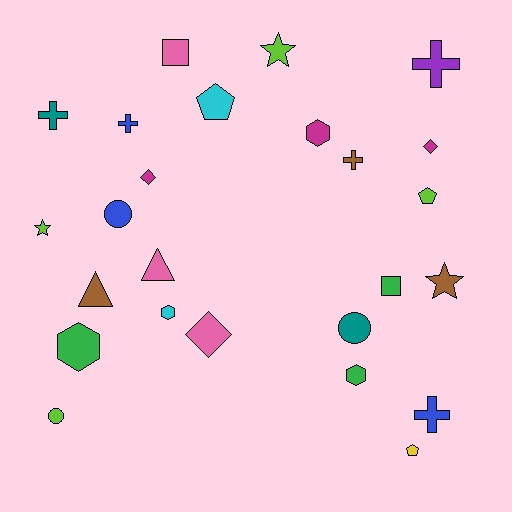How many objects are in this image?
There are 25 objects.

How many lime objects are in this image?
There are 4 lime objects.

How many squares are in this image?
There are 2 squares.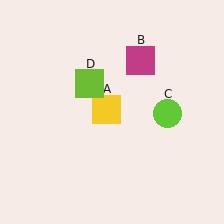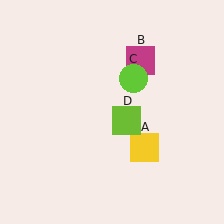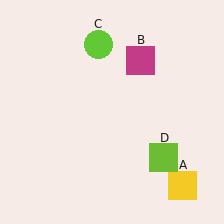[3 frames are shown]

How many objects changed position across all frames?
3 objects changed position: yellow square (object A), lime circle (object C), lime square (object D).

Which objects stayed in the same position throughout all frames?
Magenta square (object B) remained stationary.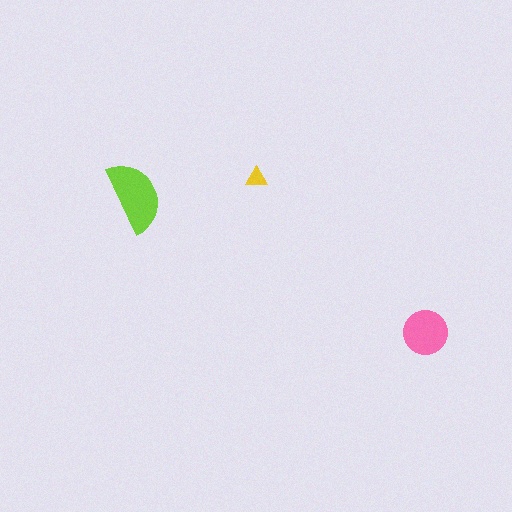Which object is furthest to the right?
The pink circle is rightmost.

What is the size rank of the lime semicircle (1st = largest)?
1st.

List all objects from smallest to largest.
The yellow triangle, the pink circle, the lime semicircle.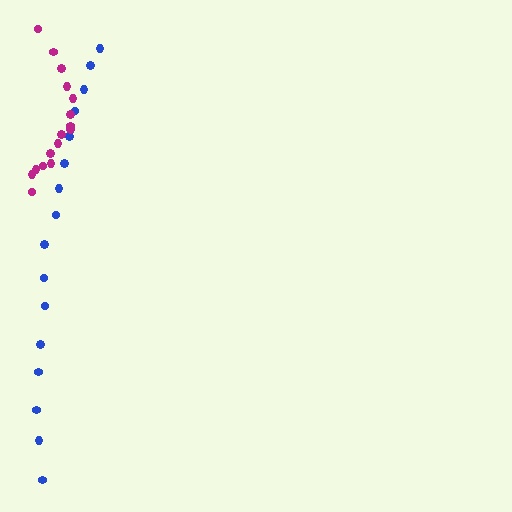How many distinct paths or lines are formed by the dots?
There are 2 distinct paths.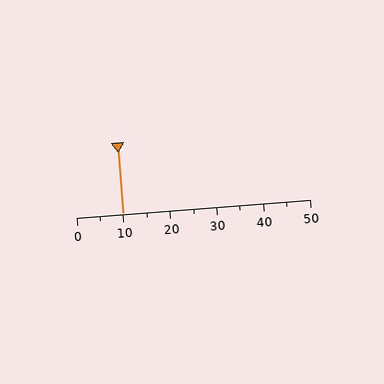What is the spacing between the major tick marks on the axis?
The major ticks are spaced 10 apart.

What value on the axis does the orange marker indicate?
The marker indicates approximately 10.